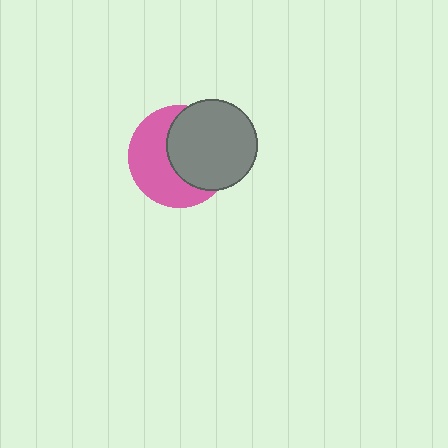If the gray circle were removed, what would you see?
You would see the complete pink circle.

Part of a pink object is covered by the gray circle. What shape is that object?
It is a circle.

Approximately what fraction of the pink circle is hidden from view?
Roughly 50% of the pink circle is hidden behind the gray circle.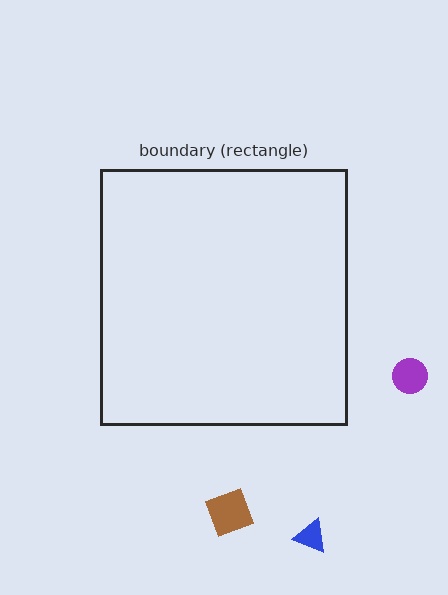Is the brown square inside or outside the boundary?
Outside.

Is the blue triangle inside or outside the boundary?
Outside.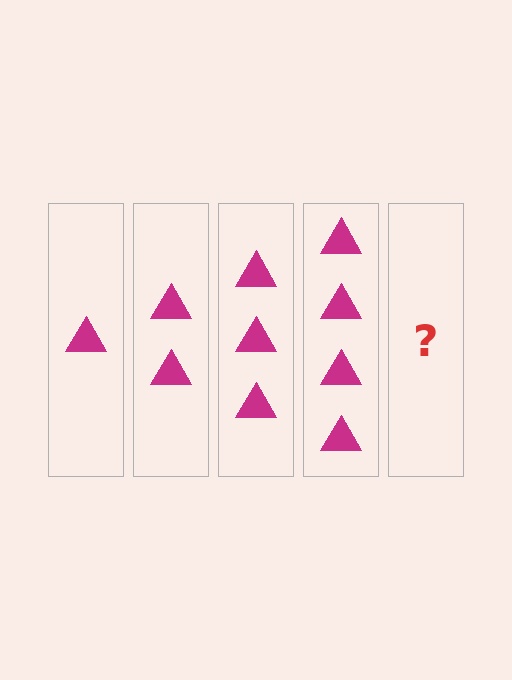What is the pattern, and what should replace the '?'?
The pattern is that each step adds one more triangle. The '?' should be 5 triangles.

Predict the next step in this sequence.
The next step is 5 triangles.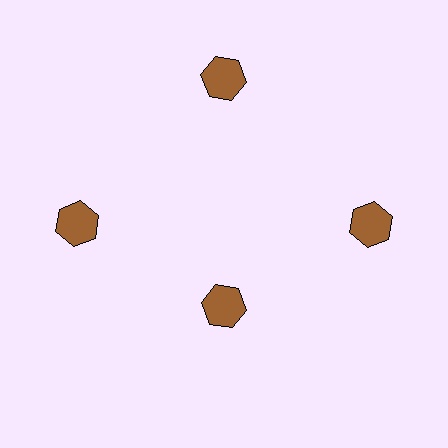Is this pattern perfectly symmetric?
No. The 4 brown hexagons are arranged in a ring, but one element near the 6 o'clock position is pulled inward toward the center, breaking the 4-fold rotational symmetry.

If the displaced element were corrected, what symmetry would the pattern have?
It would have 4-fold rotational symmetry — the pattern would map onto itself every 90 degrees.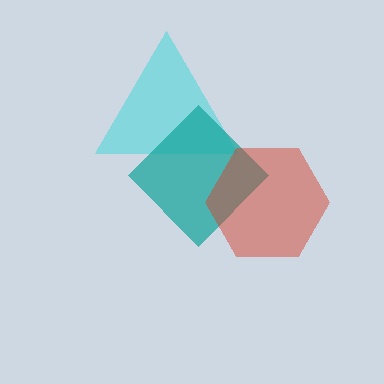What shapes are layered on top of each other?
The layered shapes are: a cyan triangle, a teal diamond, a red hexagon.